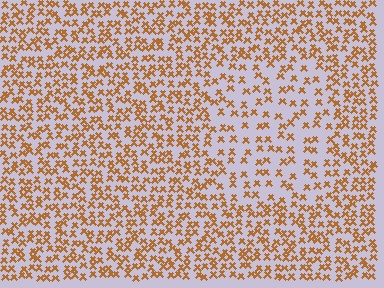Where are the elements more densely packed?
The elements are more densely packed outside the rectangle boundary.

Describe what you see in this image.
The image contains small brown elements arranged at two different densities. A rectangle-shaped region is visible where the elements are less densely packed than the surrounding area.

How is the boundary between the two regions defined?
The boundary is defined by a change in element density (approximately 1.9x ratio). All elements are the same color, size, and shape.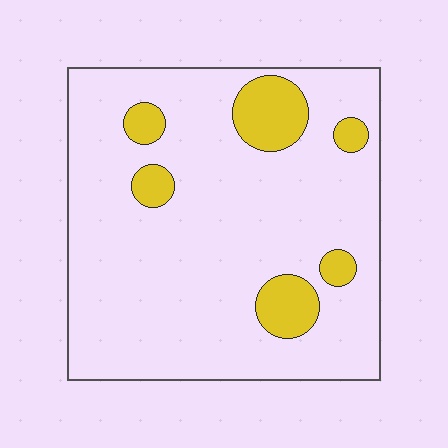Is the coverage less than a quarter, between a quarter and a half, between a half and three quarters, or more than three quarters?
Less than a quarter.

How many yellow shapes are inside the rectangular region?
6.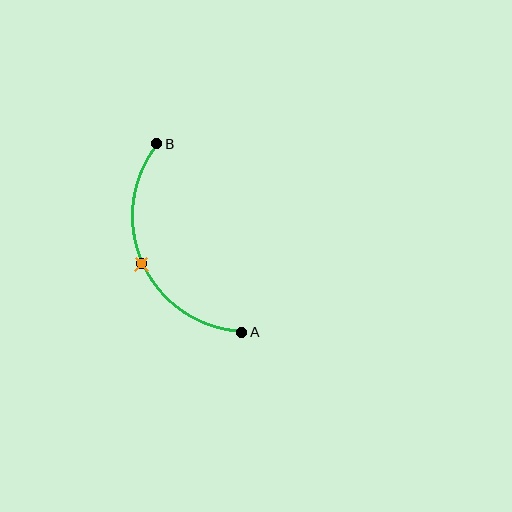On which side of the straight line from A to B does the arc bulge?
The arc bulges to the left of the straight line connecting A and B.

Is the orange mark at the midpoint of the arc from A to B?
Yes. The orange mark lies on the arc at equal arc-length from both A and B — it is the arc midpoint.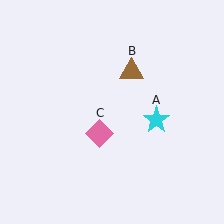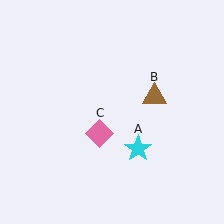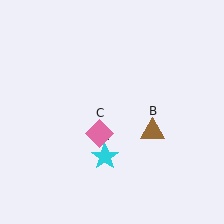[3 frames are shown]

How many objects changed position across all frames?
2 objects changed position: cyan star (object A), brown triangle (object B).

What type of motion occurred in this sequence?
The cyan star (object A), brown triangle (object B) rotated clockwise around the center of the scene.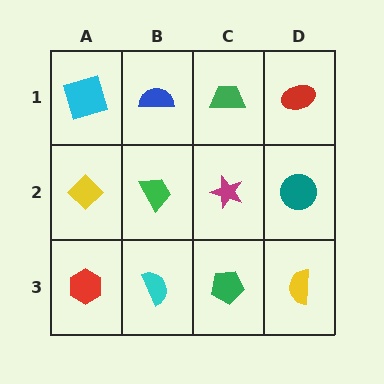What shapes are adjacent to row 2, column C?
A green trapezoid (row 1, column C), a green pentagon (row 3, column C), a green trapezoid (row 2, column B), a teal circle (row 2, column D).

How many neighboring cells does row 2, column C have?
4.